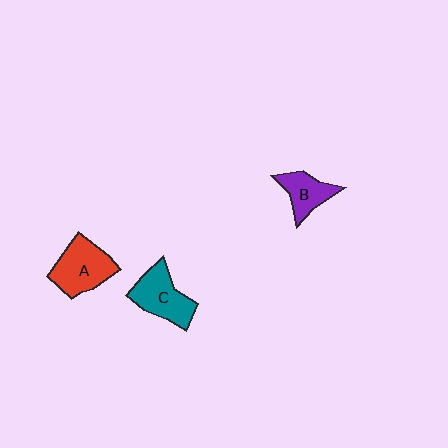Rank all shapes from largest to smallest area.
From largest to smallest: A (red), C (teal), B (purple).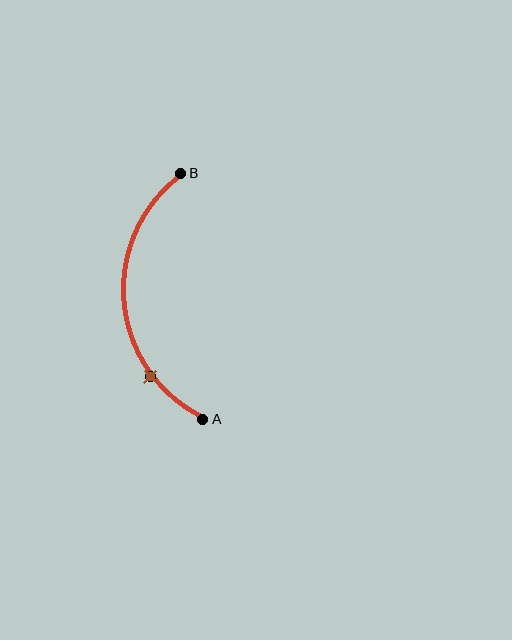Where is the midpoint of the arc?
The arc midpoint is the point on the curve farthest from the straight line joining A and B. It sits to the left of that line.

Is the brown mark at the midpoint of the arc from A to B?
No. The brown mark lies on the arc but is closer to endpoint A. The arc midpoint would be at the point on the curve equidistant along the arc from both A and B.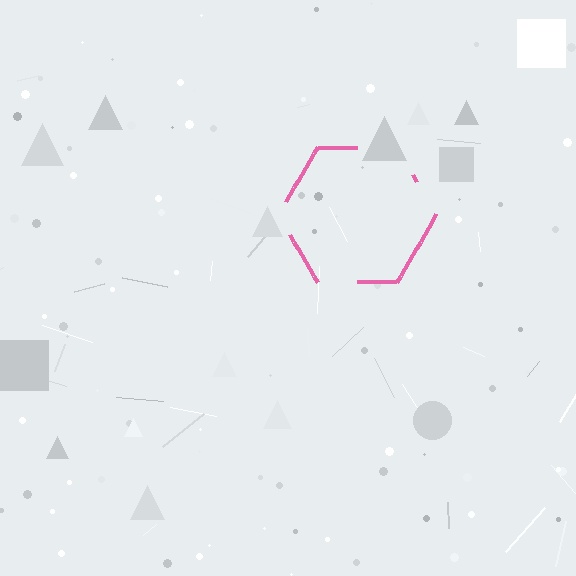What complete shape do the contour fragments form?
The contour fragments form a hexagon.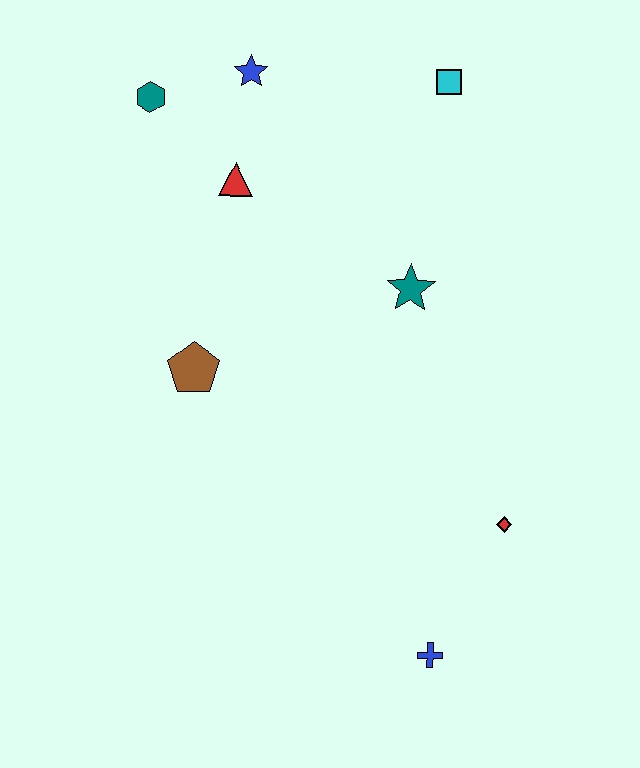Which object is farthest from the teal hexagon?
The blue cross is farthest from the teal hexagon.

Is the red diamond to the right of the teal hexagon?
Yes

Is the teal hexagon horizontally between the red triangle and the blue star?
No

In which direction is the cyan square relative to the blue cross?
The cyan square is above the blue cross.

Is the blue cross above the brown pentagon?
No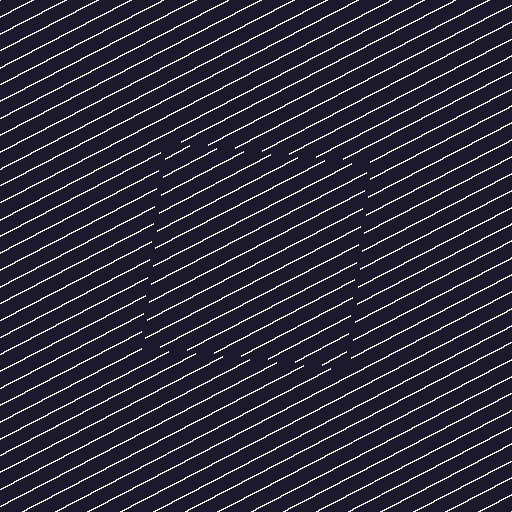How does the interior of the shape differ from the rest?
The interior of the shape contains the same grating, shifted by half a period — the contour is defined by the phase discontinuity where line-ends from the inner and outer gratings abut.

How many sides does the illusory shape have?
4 sides — the line-ends trace a square.